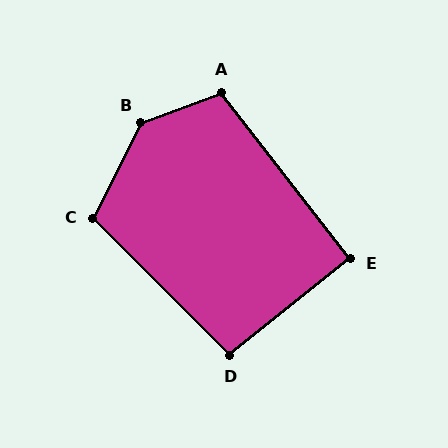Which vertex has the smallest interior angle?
E, at approximately 91 degrees.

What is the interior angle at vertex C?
Approximately 109 degrees (obtuse).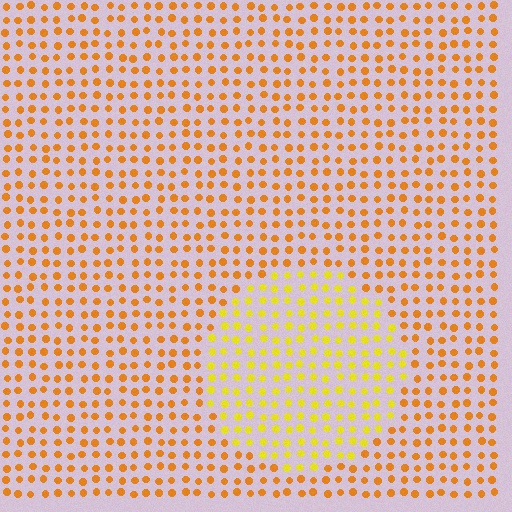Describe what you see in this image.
The image is filled with small orange elements in a uniform arrangement. A circle-shaped region is visible where the elements are tinted to a slightly different hue, forming a subtle color boundary.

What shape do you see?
I see a circle.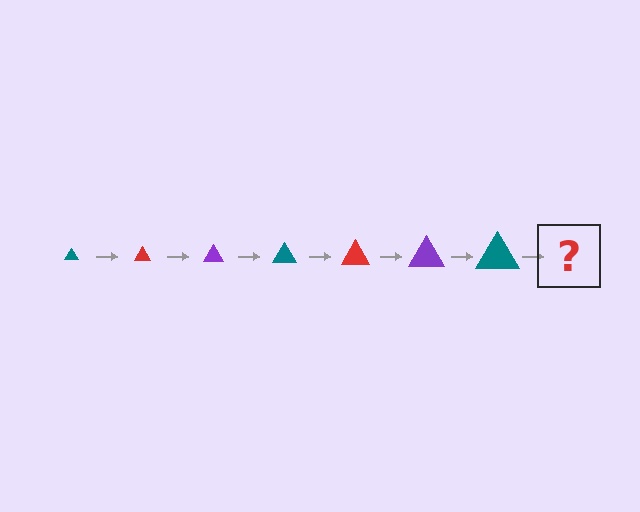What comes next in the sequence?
The next element should be a red triangle, larger than the previous one.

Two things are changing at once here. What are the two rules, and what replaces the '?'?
The two rules are that the triangle grows larger each step and the color cycles through teal, red, and purple. The '?' should be a red triangle, larger than the previous one.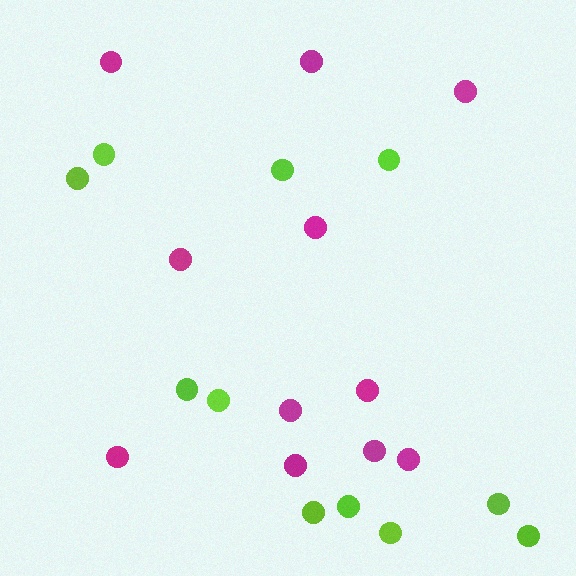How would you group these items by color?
There are 2 groups: one group of lime circles (11) and one group of magenta circles (11).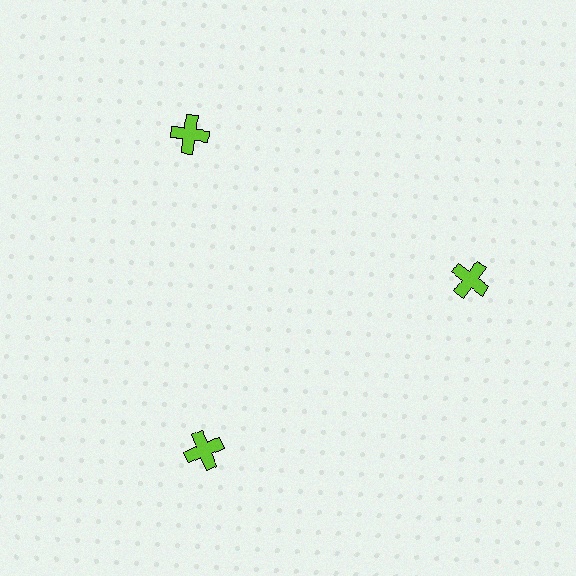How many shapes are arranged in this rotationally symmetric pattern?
There are 3 shapes, arranged in 3 groups of 1.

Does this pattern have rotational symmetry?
Yes, this pattern has 3-fold rotational symmetry. It looks the same after rotating 120 degrees around the center.